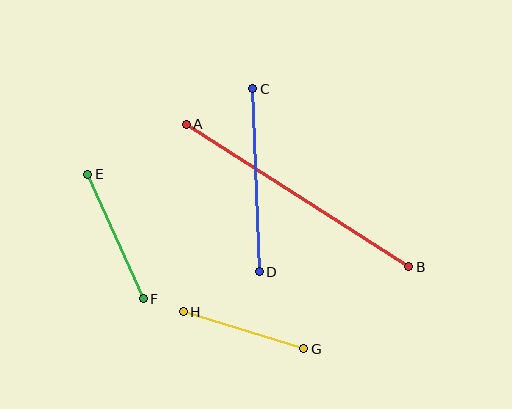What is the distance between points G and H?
The distance is approximately 126 pixels.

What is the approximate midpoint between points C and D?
The midpoint is at approximately (256, 180) pixels.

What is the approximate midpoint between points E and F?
The midpoint is at approximately (115, 237) pixels.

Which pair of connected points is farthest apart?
Points A and B are farthest apart.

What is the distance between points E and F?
The distance is approximately 136 pixels.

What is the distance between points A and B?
The distance is approximately 265 pixels.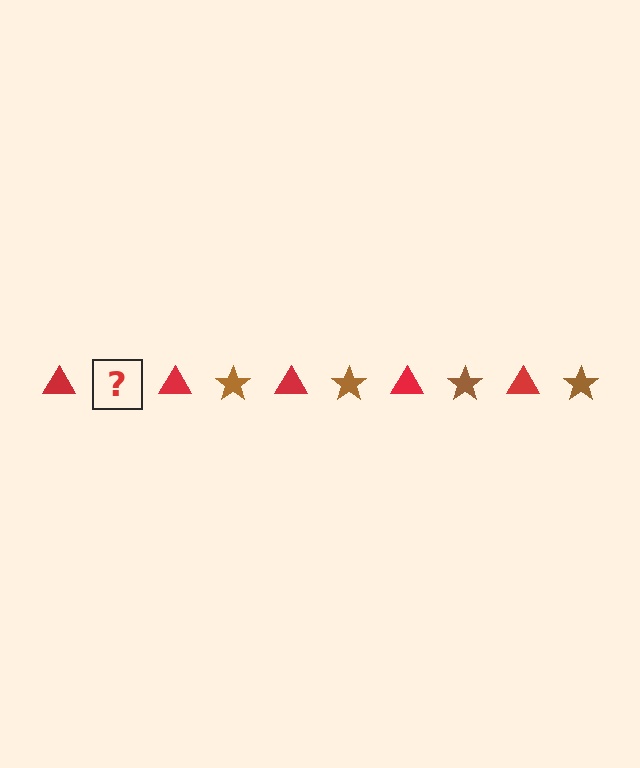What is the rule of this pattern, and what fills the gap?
The rule is that the pattern alternates between red triangle and brown star. The gap should be filled with a brown star.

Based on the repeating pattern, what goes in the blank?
The blank should be a brown star.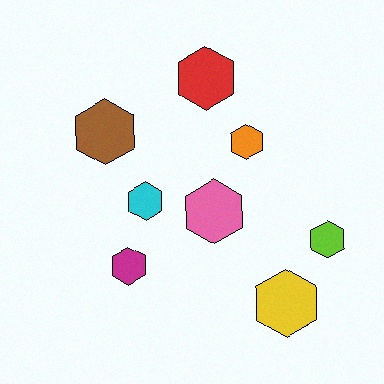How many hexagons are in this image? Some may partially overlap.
There are 8 hexagons.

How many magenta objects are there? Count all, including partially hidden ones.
There is 1 magenta object.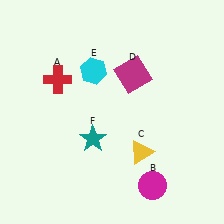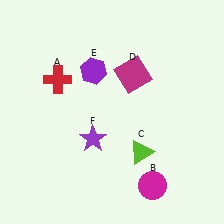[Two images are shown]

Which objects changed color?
C changed from yellow to lime. E changed from cyan to purple. F changed from teal to purple.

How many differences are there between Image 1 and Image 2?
There are 3 differences between the two images.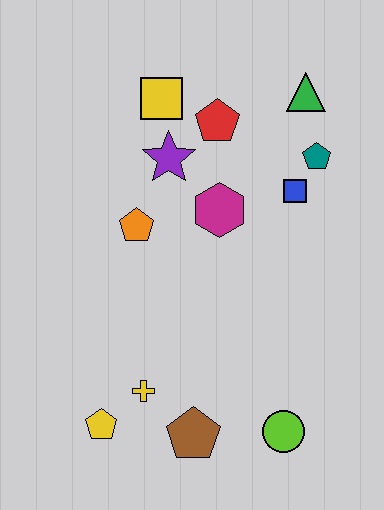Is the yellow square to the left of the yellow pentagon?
No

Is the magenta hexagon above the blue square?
No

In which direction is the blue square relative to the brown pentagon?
The blue square is above the brown pentagon.